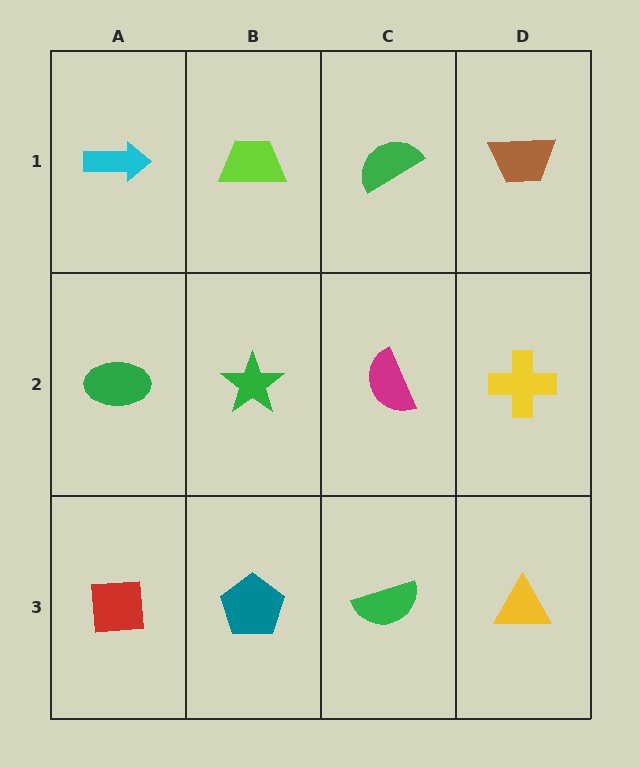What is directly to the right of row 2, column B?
A magenta semicircle.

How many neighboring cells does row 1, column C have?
3.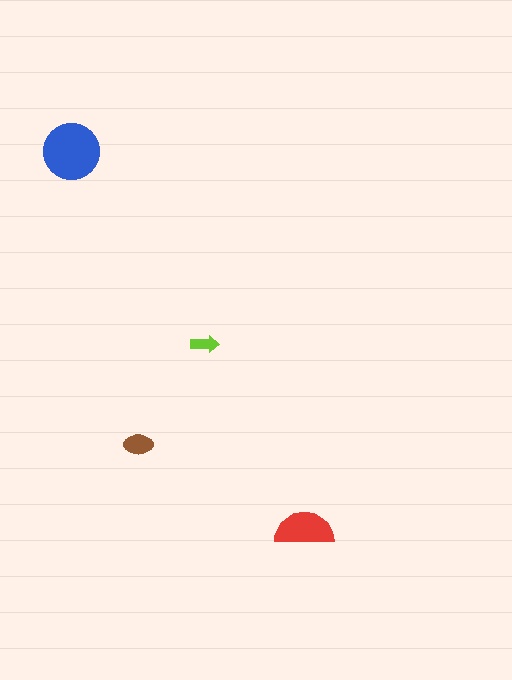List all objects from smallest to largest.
The lime arrow, the brown ellipse, the red semicircle, the blue circle.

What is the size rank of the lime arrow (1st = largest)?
4th.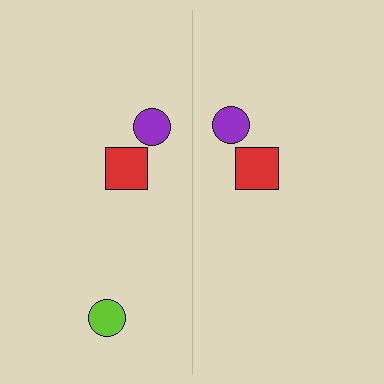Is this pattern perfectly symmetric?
No, the pattern is not perfectly symmetric. A lime circle is missing from the right side.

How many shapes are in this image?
There are 5 shapes in this image.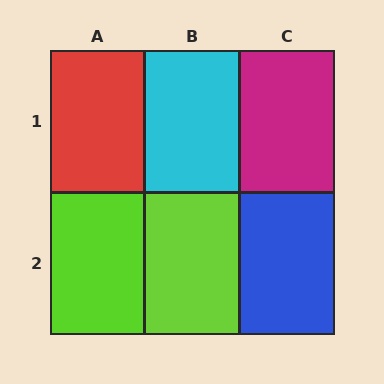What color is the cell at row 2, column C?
Blue.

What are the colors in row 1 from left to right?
Red, cyan, magenta.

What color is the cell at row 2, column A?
Lime.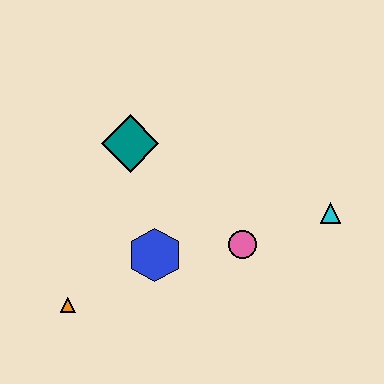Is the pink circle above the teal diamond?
No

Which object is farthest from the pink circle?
The orange triangle is farthest from the pink circle.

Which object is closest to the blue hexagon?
The pink circle is closest to the blue hexagon.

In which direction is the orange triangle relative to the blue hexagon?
The orange triangle is to the left of the blue hexagon.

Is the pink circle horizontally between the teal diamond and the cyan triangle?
Yes